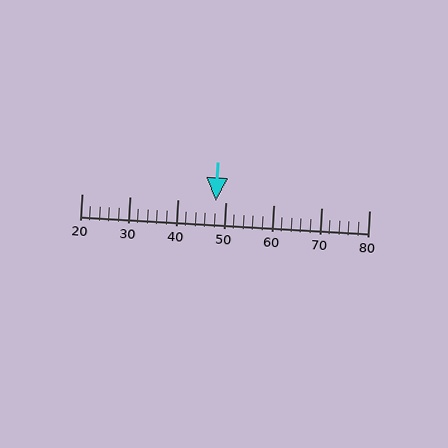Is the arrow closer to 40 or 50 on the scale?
The arrow is closer to 50.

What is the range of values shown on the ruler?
The ruler shows values from 20 to 80.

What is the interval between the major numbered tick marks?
The major tick marks are spaced 10 units apart.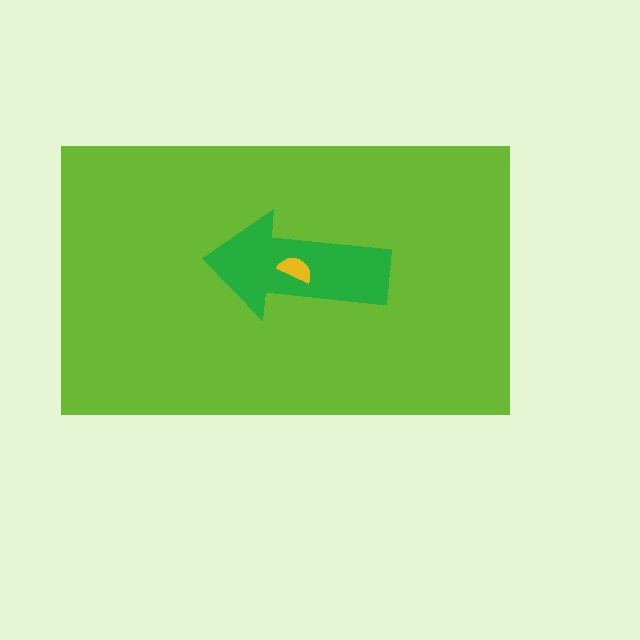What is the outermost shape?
The lime rectangle.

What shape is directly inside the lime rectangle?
The green arrow.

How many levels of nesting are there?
3.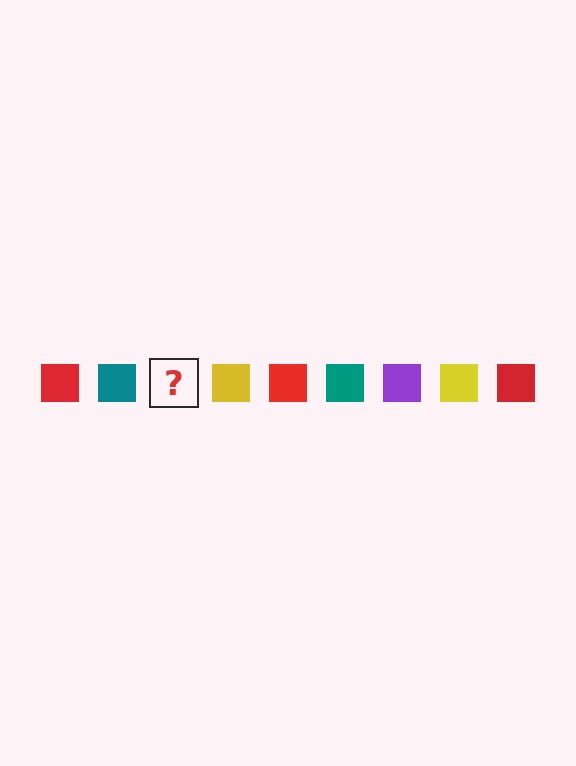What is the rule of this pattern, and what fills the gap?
The rule is that the pattern cycles through red, teal, purple, yellow squares. The gap should be filled with a purple square.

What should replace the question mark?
The question mark should be replaced with a purple square.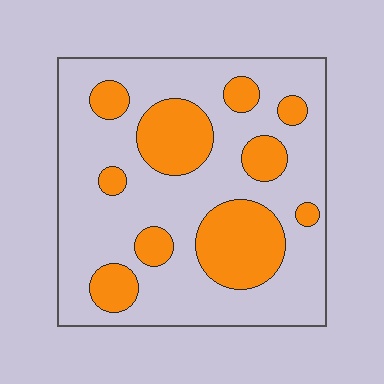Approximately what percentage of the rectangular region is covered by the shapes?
Approximately 30%.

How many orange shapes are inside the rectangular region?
10.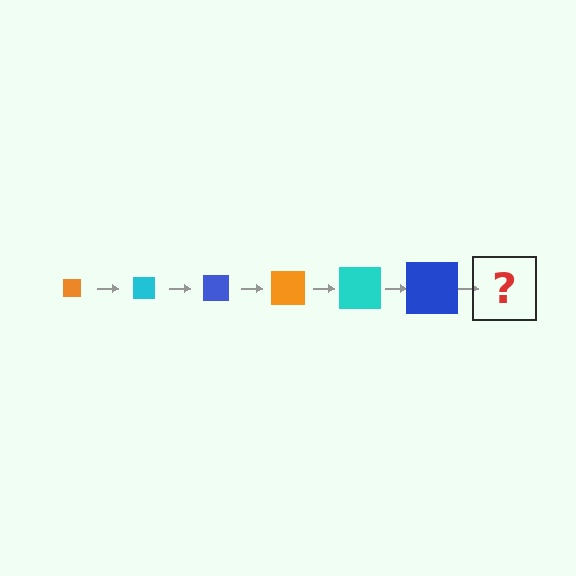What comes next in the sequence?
The next element should be an orange square, larger than the previous one.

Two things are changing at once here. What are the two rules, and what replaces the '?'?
The two rules are that the square grows larger each step and the color cycles through orange, cyan, and blue. The '?' should be an orange square, larger than the previous one.